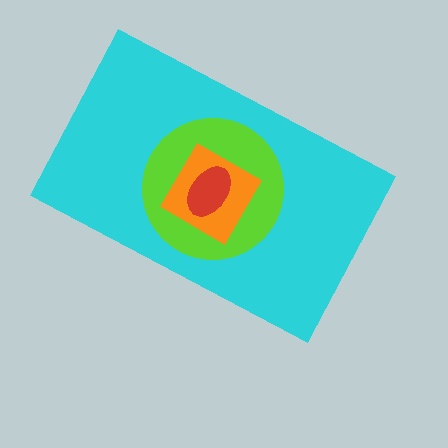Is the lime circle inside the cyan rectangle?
Yes.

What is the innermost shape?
The red ellipse.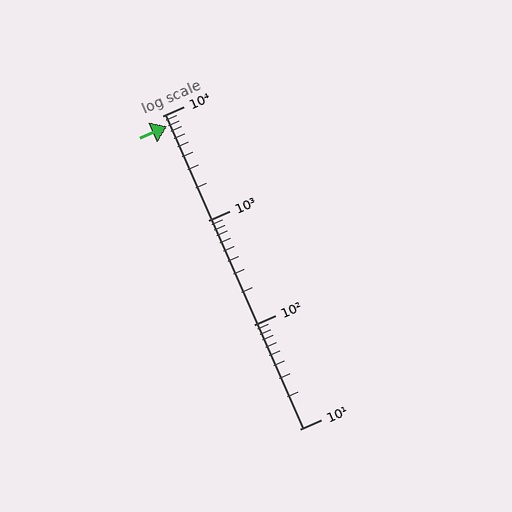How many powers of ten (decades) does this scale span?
The scale spans 3 decades, from 10 to 10000.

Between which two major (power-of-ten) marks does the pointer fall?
The pointer is between 1000 and 10000.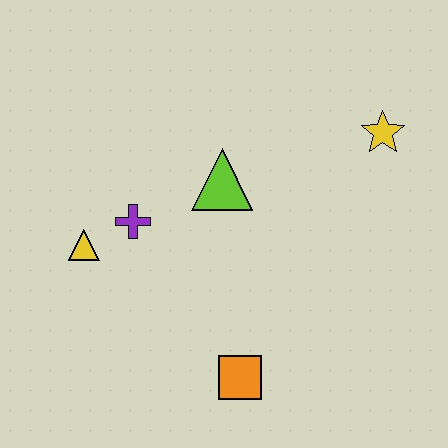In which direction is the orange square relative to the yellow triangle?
The orange square is to the right of the yellow triangle.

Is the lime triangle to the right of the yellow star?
No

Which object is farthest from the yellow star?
The yellow triangle is farthest from the yellow star.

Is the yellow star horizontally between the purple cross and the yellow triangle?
No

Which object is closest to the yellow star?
The lime triangle is closest to the yellow star.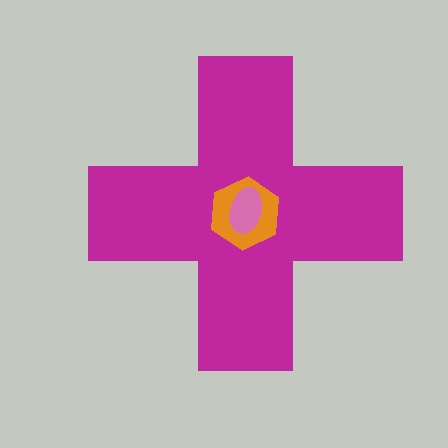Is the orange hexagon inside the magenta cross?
Yes.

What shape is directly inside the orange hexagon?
The pink ellipse.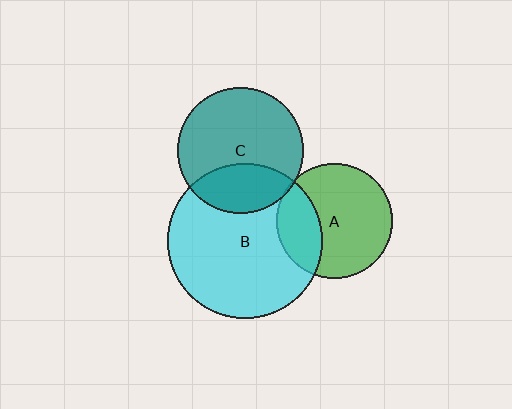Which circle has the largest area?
Circle B (cyan).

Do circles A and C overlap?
Yes.